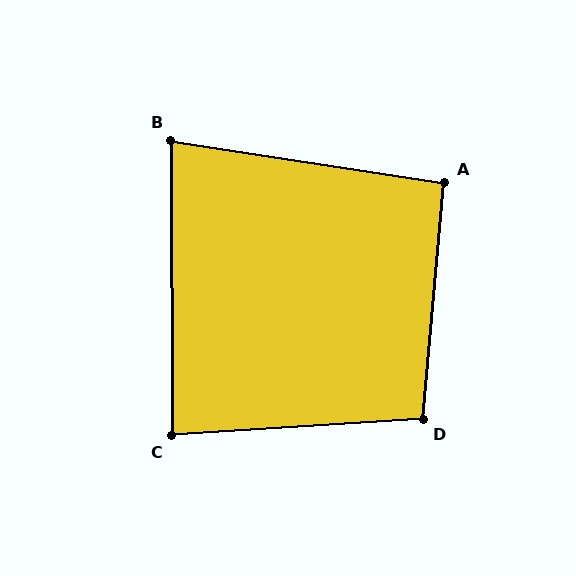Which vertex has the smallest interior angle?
B, at approximately 81 degrees.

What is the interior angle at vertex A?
Approximately 94 degrees (approximately right).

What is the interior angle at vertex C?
Approximately 86 degrees (approximately right).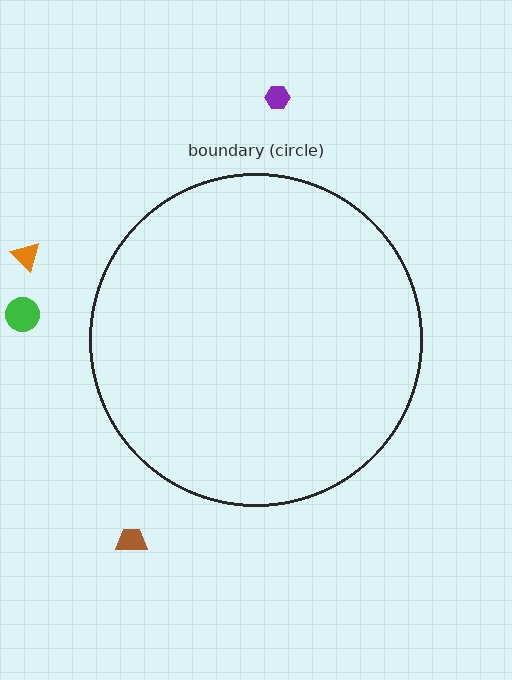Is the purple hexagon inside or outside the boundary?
Outside.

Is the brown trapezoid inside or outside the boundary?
Outside.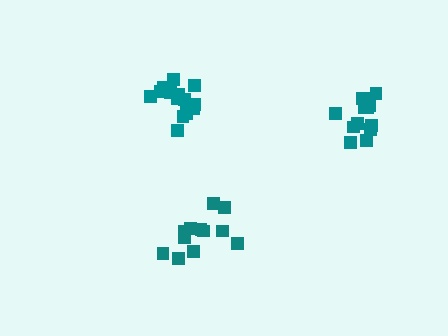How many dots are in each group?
Group 1: 12 dots, Group 2: 16 dots, Group 3: 14 dots (42 total).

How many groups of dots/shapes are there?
There are 3 groups.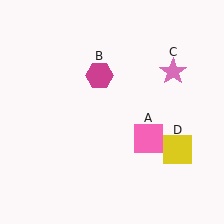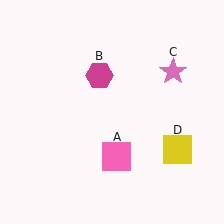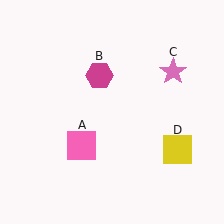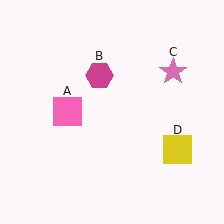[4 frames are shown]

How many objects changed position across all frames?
1 object changed position: pink square (object A).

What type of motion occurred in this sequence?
The pink square (object A) rotated clockwise around the center of the scene.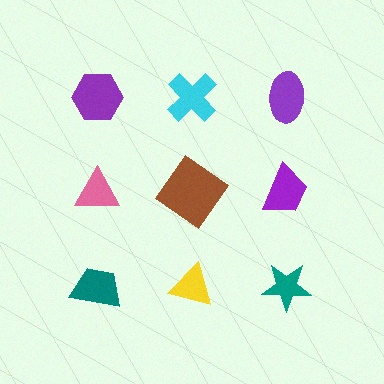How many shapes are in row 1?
3 shapes.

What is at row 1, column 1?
A purple hexagon.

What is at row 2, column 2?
A brown diamond.